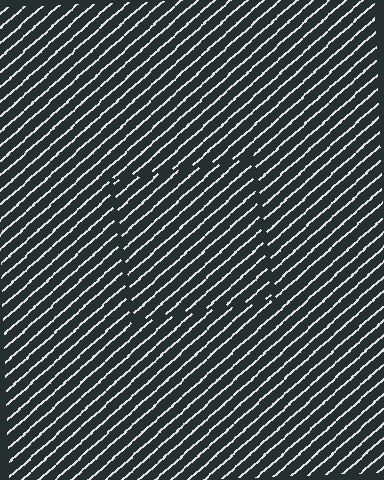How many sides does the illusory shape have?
4 sides — the line-ends trace a square.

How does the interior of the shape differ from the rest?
The interior of the shape contains the same grating, shifted by half a period — the contour is defined by the phase discontinuity where line-ends from the inner and outer gratings abut.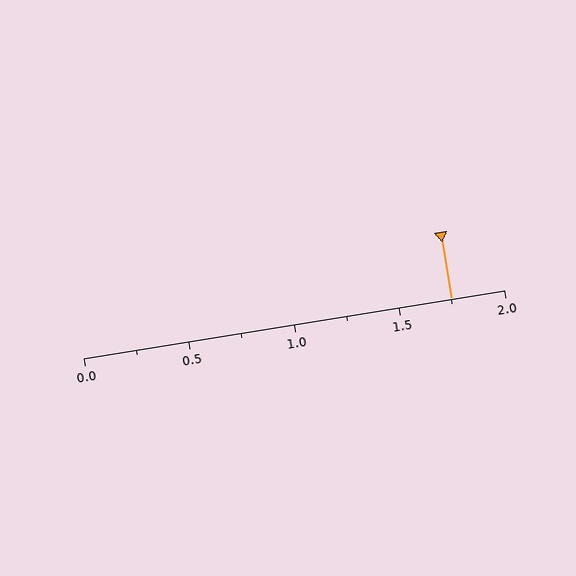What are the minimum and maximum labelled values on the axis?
The axis runs from 0.0 to 2.0.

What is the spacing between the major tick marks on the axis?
The major ticks are spaced 0.5 apart.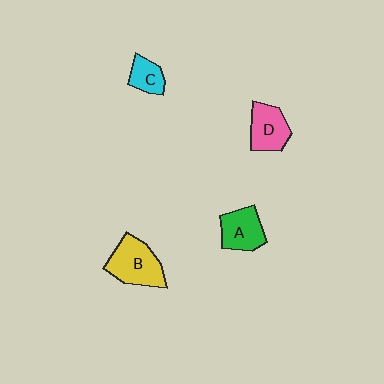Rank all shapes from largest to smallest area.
From largest to smallest: B (yellow), A (green), D (pink), C (cyan).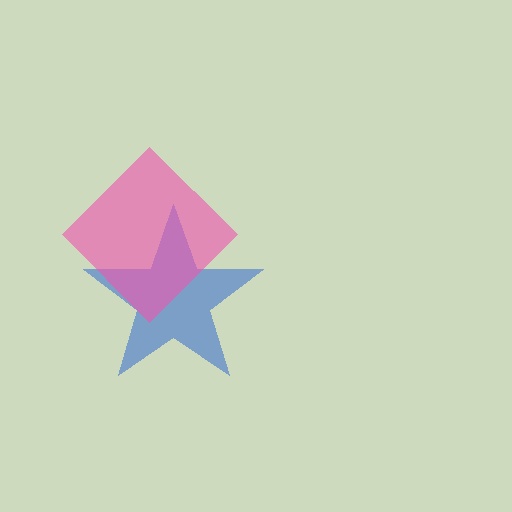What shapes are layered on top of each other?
The layered shapes are: a blue star, a pink diamond.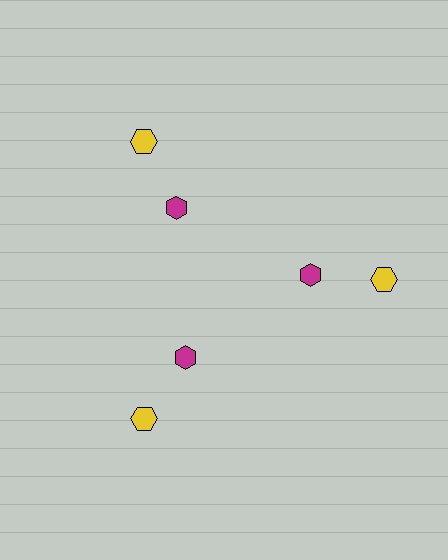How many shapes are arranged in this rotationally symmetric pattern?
There are 6 shapes, arranged in 3 groups of 2.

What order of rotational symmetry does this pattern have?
This pattern has 3-fold rotational symmetry.